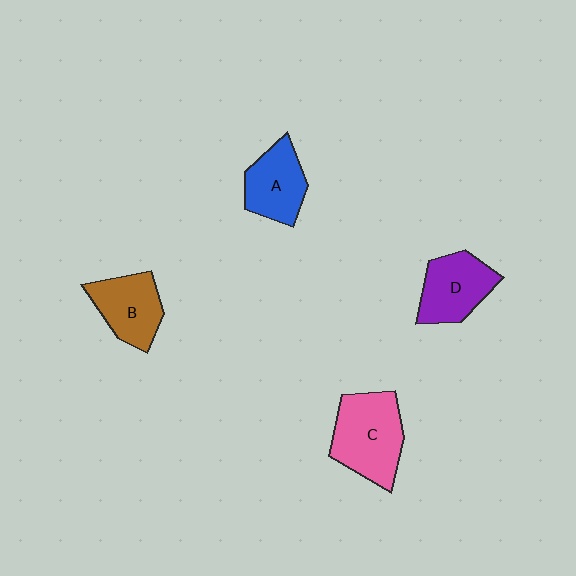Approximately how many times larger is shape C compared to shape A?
Approximately 1.4 times.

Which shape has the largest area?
Shape C (pink).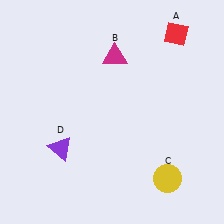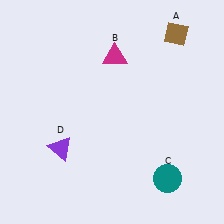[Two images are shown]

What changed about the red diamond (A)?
In Image 1, A is red. In Image 2, it changed to brown.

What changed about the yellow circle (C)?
In Image 1, C is yellow. In Image 2, it changed to teal.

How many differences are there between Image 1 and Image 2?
There are 2 differences between the two images.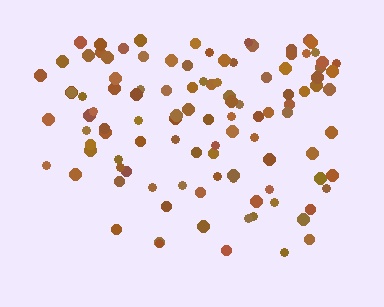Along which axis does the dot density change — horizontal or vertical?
Vertical.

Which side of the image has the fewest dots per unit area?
The bottom.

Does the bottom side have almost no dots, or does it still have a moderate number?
Still a moderate number, just noticeably fewer than the top.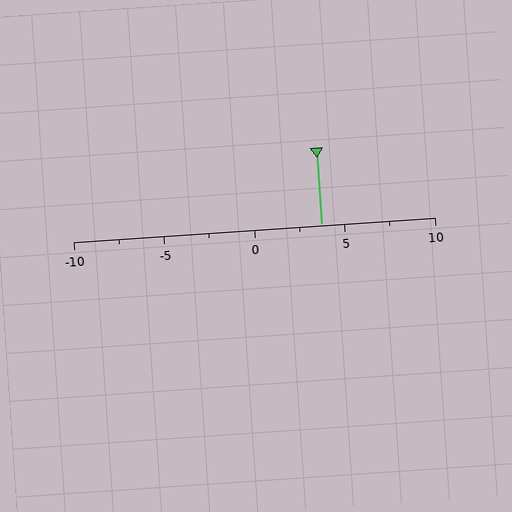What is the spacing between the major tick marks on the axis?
The major ticks are spaced 5 apart.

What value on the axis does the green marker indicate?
The marker indicates approximately 3.8.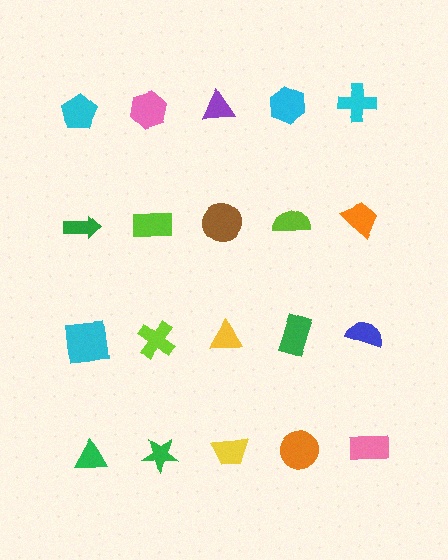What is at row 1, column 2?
A pink hexagon.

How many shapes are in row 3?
5 shapes.